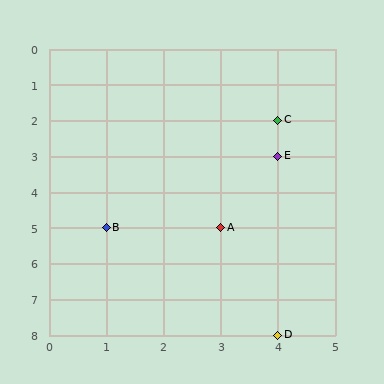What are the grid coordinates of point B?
Point B is at grid coordinates (1, 5).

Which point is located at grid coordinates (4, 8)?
Point D is at (4, 8).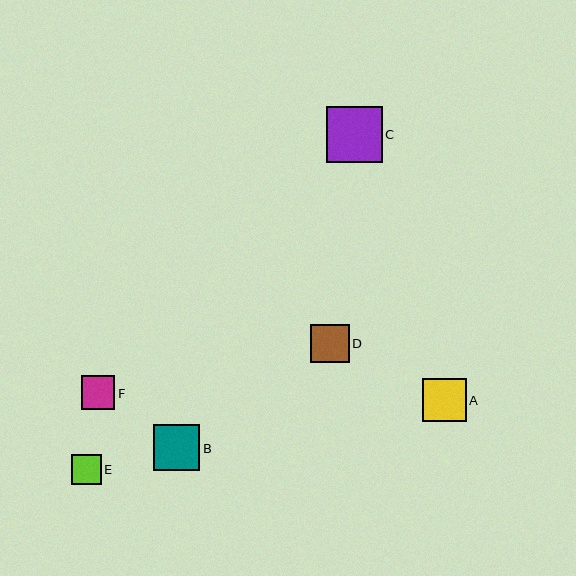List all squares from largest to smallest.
From largest to smallest: C, B, A, D, F, E.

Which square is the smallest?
Square E is the smallest with a size of approximately 30 pixels.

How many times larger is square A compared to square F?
Square A is approximately 1.3 times the size of square F.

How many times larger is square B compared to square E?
Square B is approximately 1.6 times the size of square E.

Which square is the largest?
Square C is the largest with a size of approximately 56 pixels.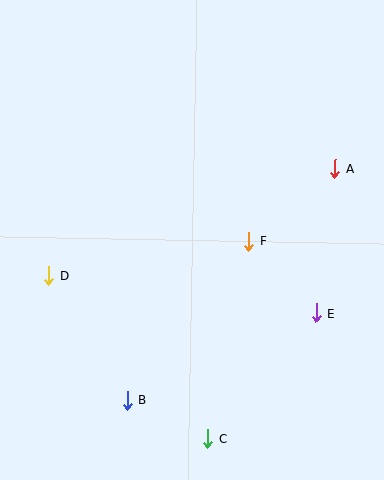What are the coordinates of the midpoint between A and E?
The midpoint between A and E is at (326, 241).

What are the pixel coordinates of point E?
Point E is at (316, 313).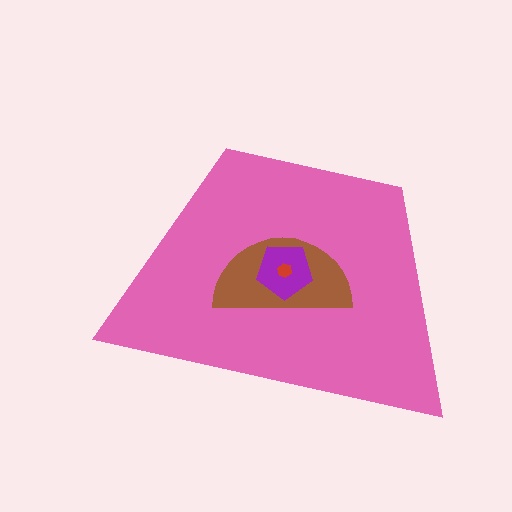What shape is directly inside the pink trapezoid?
The brown semicircle.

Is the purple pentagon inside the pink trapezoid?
Yes.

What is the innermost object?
The red hexagon.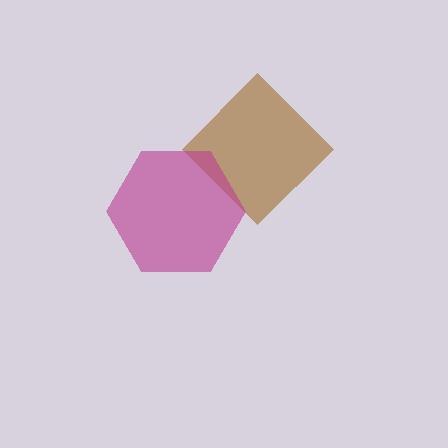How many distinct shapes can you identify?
There are 2 distinct shapes: a brown diamond, a magenta hexagon.